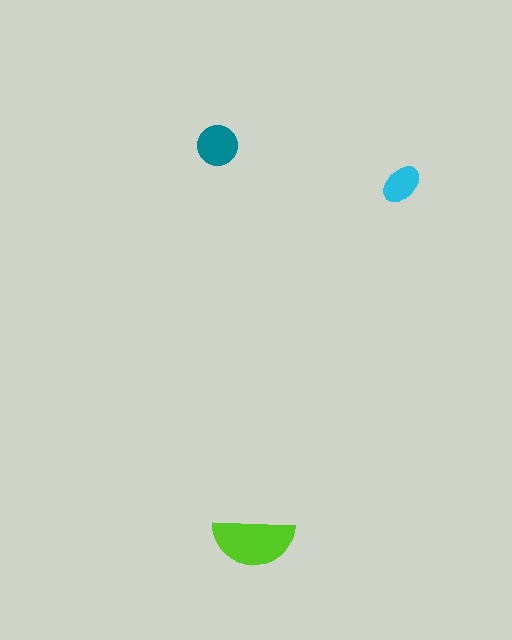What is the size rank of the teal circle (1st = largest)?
2nd.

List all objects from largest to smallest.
The lime semicircle, the teal circle, the cyan ellipse.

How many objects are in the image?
There are 3 objects in the image.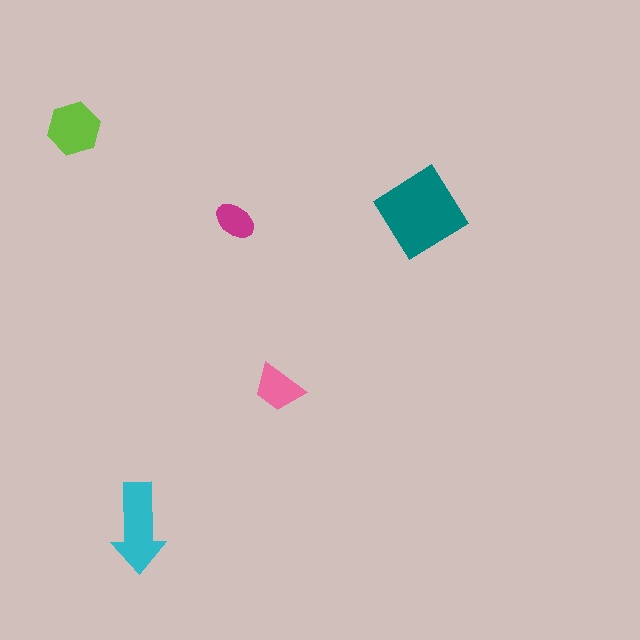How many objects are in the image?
There are 5 objects in the image.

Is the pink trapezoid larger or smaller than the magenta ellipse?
Larger.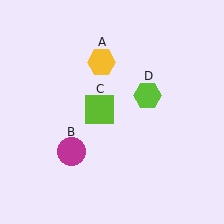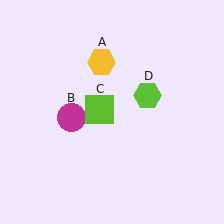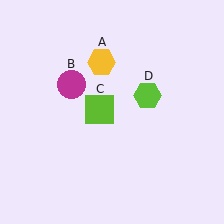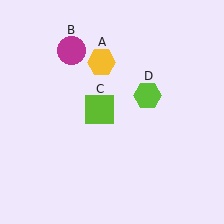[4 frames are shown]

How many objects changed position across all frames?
1 object changed position: magenta circle (object B).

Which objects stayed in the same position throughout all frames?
Yellow hexagon (object A) and lime square (object C) and lime hexagon (object D) remained stationary.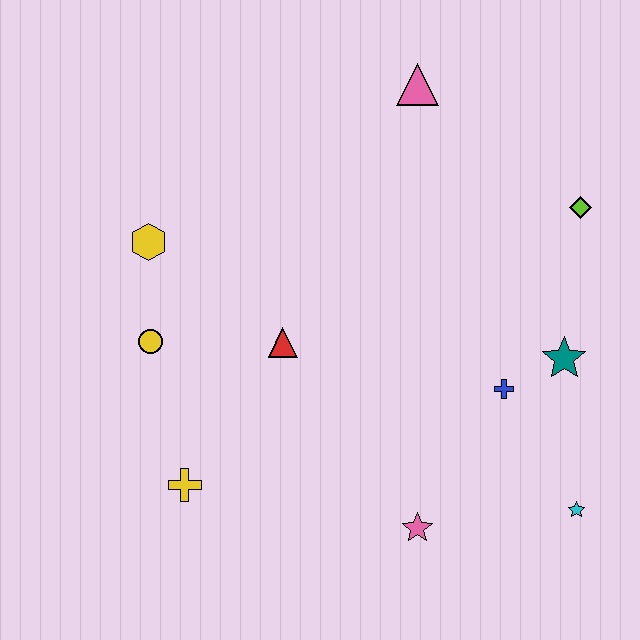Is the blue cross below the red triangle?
Yes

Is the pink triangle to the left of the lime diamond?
Yes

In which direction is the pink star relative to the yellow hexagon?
The pink star is below the yellow hexagon.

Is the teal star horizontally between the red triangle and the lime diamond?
Yes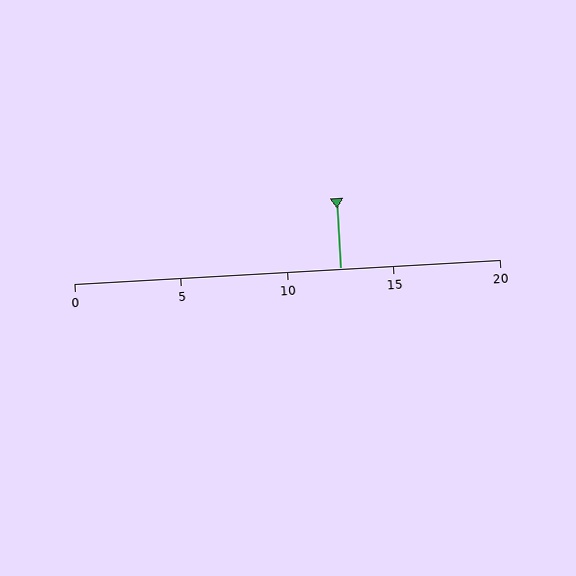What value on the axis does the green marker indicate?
The marker indicates approximately 12.5.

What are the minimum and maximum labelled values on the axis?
The axis runs from 0 to 20.